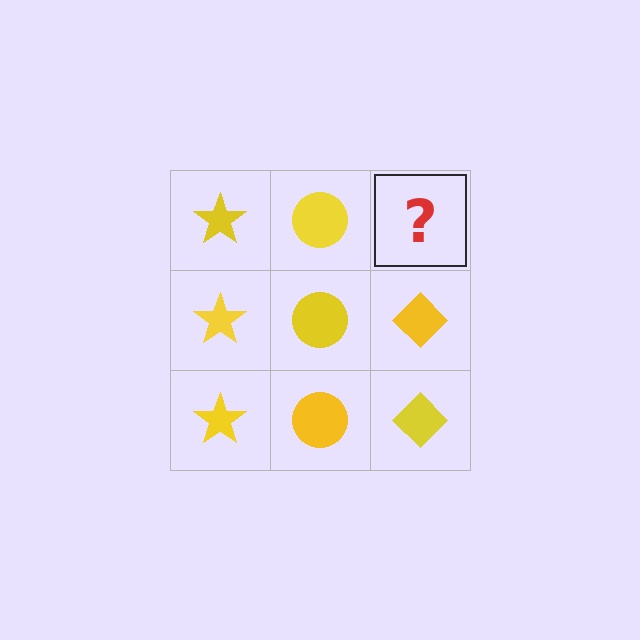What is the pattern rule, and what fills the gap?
The rule is that each column has a consistent shape. The gap should be filled with a yellow diamond.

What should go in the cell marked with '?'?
The missing cell should contain a yellow diamond.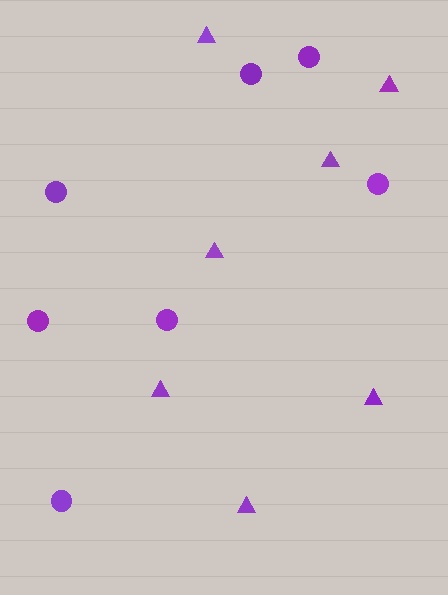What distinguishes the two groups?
There are 2 groups: one group of triangles (7) and one group of circles (7).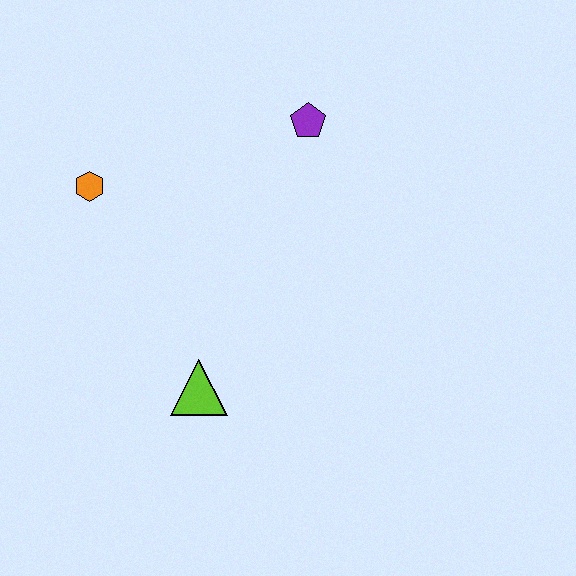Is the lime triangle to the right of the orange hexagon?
Yes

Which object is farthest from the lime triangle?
The purple pentagon is farthest from the lime triangle.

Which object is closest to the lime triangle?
The orange hexagon is closest to the lime triangle.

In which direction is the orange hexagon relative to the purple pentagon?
The orange hexagon is to the left of the purple pentagon.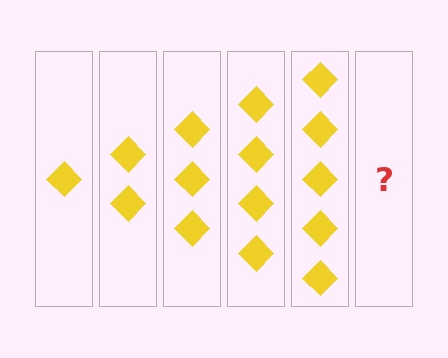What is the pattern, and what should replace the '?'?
The pattern is that each step adds one more diamond. The '?' should be 6 diamonds.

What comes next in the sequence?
The next element should be 6 diamonds.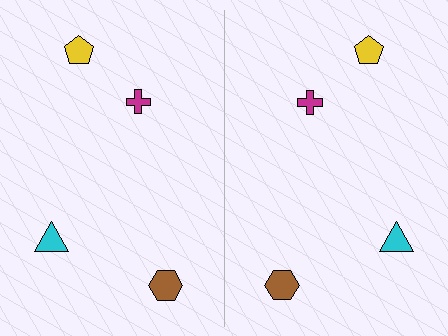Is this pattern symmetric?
Yes, this pattern has bilateral (reflection) symmetry.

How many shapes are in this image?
There are 8 shapes in this image.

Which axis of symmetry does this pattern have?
The pattern has a vertical axis of symmetry running through the center of the image.